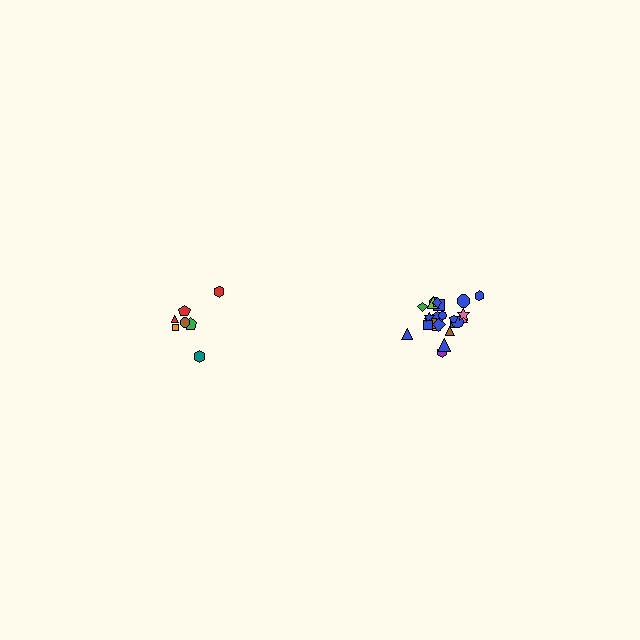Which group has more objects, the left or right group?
The right group.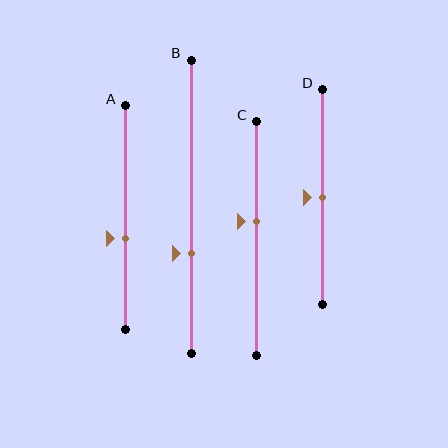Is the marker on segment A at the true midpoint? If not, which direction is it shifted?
No, the marker on segment A is shifted downward by about 9% of the segment length.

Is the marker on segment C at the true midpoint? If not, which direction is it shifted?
No, the marker on segment C is shifted upward by about 7% of the segment length.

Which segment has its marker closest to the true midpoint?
Segment D has its marker closest to the true midpoint.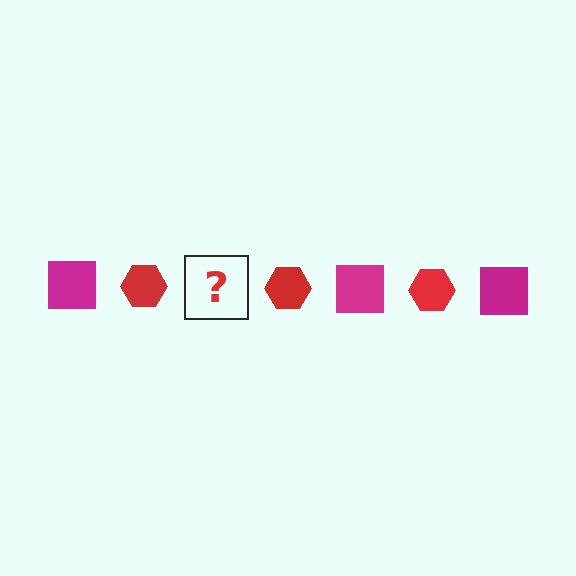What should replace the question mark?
The question mark should be replaced with a magenta square.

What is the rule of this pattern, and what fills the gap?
The rule is that the pattern alternates between magenta square and red hexagon. The gap should be filled with a magenta square.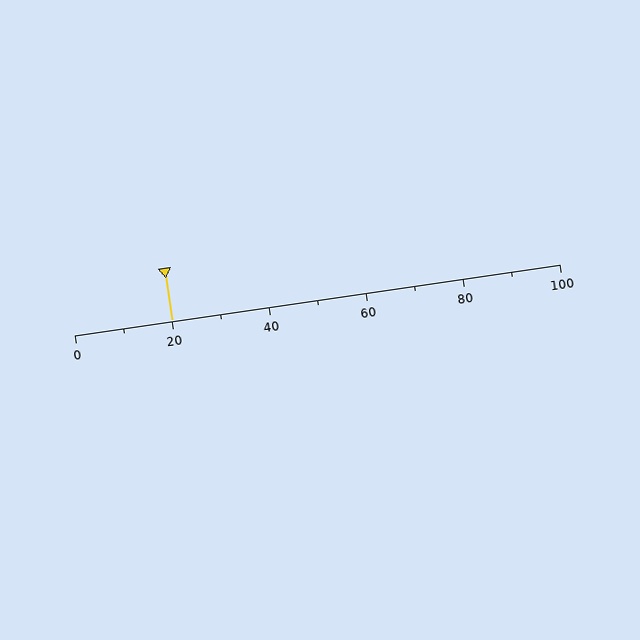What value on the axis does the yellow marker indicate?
The marker indicates approximately 20.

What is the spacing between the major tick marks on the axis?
The major ticks are spaced 20 apart.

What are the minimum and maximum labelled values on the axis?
The axis runs from 0 to 100.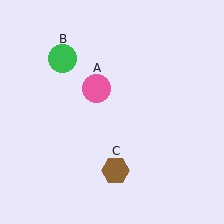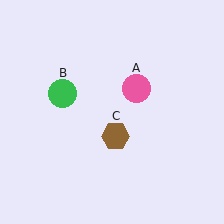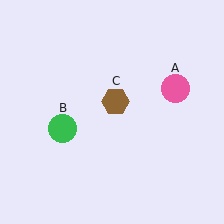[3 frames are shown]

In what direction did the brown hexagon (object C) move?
The brown hexagon (object C) moved up.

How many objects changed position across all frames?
3 objects changed position: pink circle (object A), green circle (object B), brown hexagon (object C).